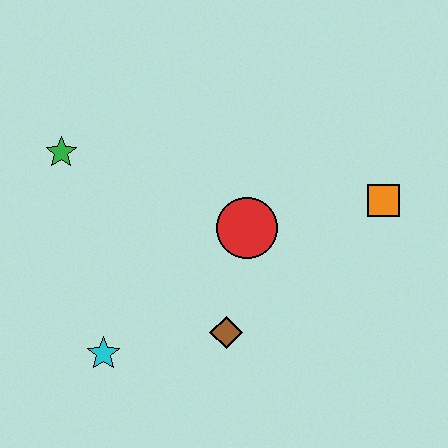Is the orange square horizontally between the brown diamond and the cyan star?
No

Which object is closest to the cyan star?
The brown diamond is closest to the cyan star.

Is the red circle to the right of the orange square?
No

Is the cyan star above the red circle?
No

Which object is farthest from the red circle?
The green star is farthest from the red circle.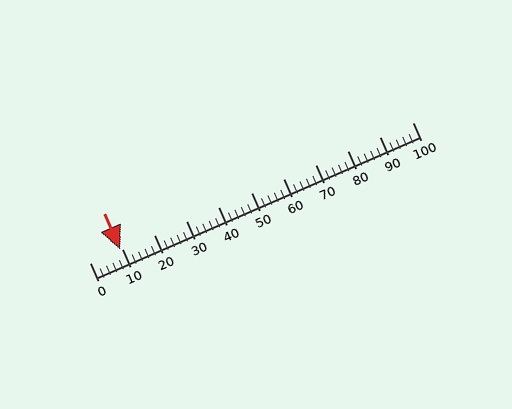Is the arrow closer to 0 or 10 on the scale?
The arrow is closer to 10.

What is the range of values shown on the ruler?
The ruler shows values from 0 to 100.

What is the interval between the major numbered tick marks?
The major tick marks are spaced 10 units apart.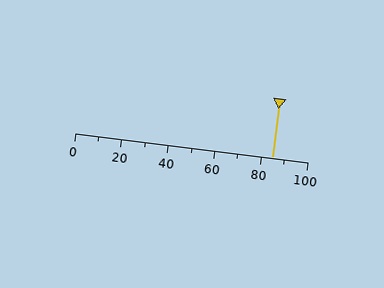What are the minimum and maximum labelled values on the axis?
The axis runs from 0 to 100.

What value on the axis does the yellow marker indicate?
The marker indicates approximately 85.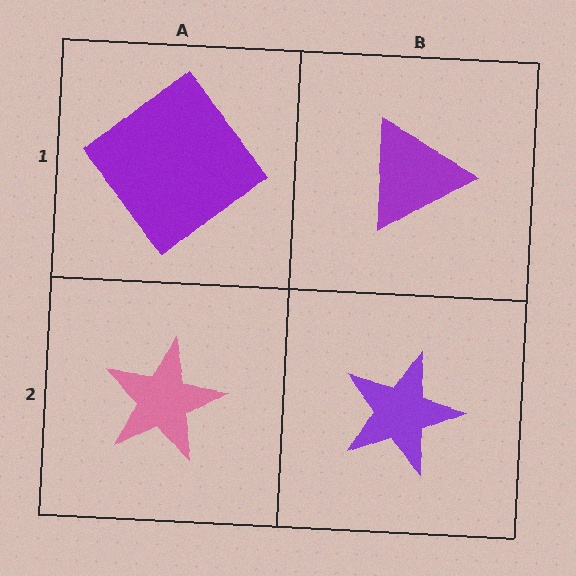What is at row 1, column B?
A purple triangle.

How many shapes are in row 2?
2 shapes.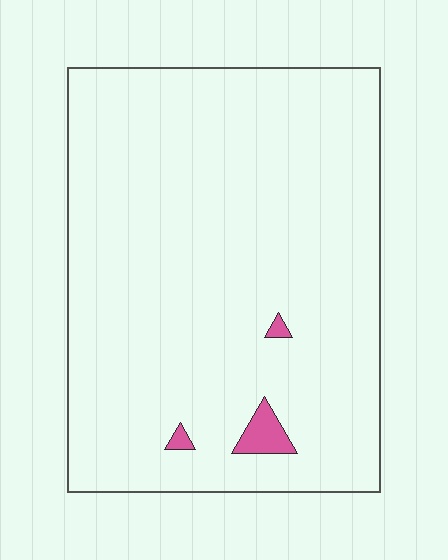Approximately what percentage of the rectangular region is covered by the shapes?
Approximately 0%.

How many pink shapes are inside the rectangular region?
3.